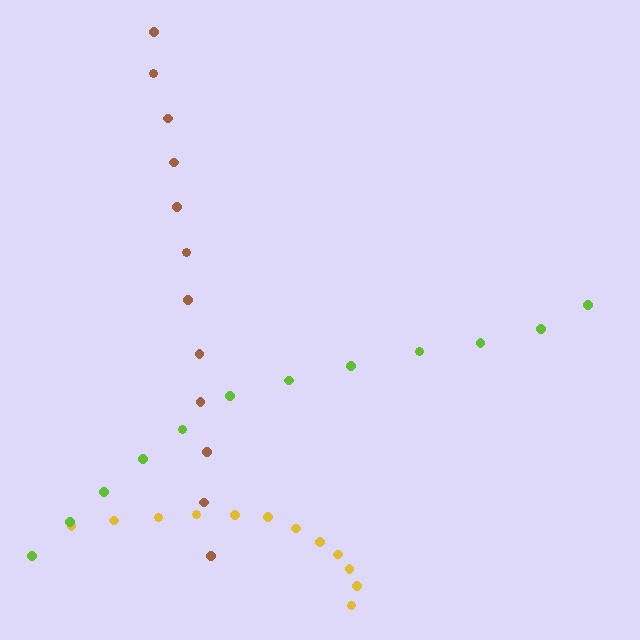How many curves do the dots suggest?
There are 3 distinct paths.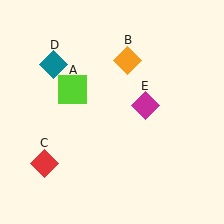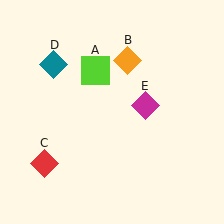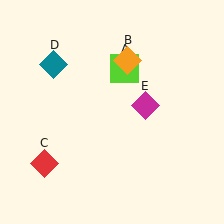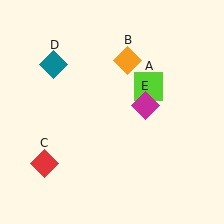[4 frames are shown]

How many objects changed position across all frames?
1 object changed position: lime square (object A).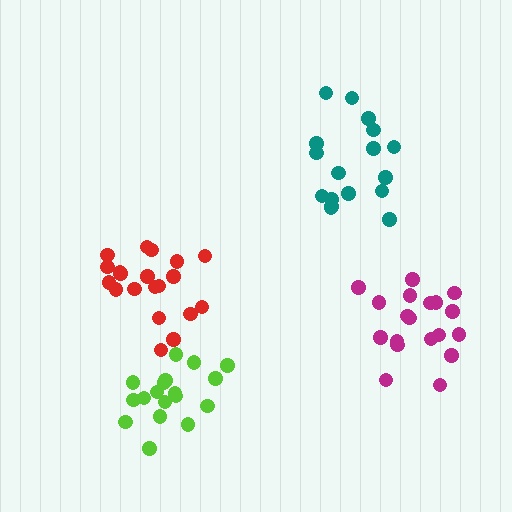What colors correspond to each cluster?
The clusters are colored: red, teal, lime, magenta.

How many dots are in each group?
Group 1: 20 dots, Group 2: 17 dots, Group 3: 18 dots, Group 4: 19 dots (74 total).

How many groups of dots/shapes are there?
There are 4 groups.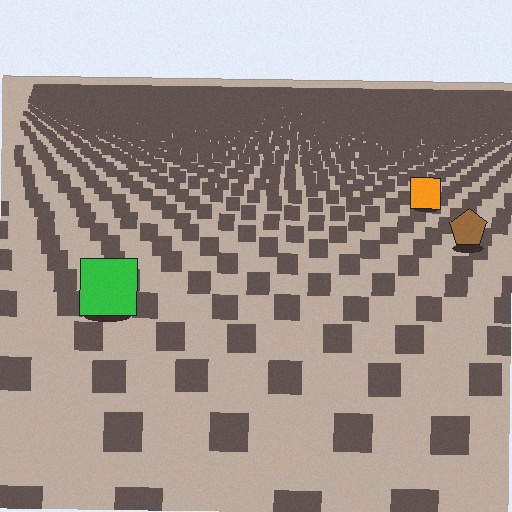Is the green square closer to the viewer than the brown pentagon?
Yes. The green square is closer — you can tell from the texture gradient: the ground texture is coarser near it.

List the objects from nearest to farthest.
From nearest to farthest: the green square, the brown pentagon, the orange square.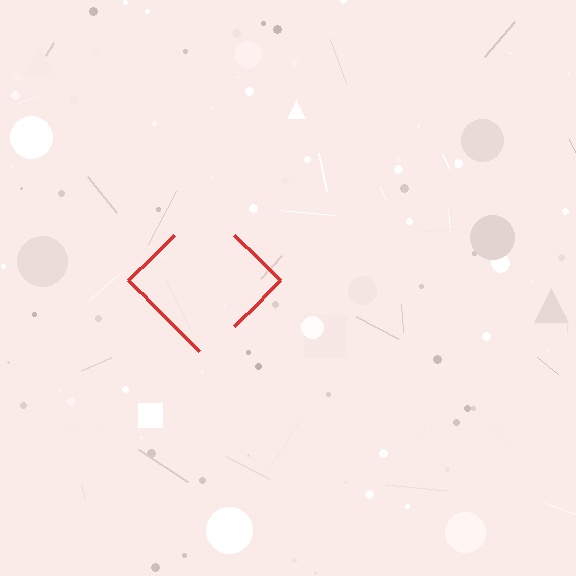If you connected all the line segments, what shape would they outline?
They would outline a diamond.